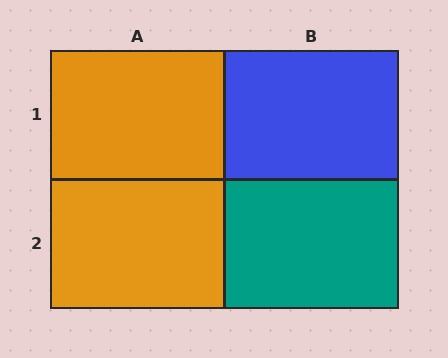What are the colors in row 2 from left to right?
Orange, teal.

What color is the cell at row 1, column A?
Orange.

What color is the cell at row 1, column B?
Blue.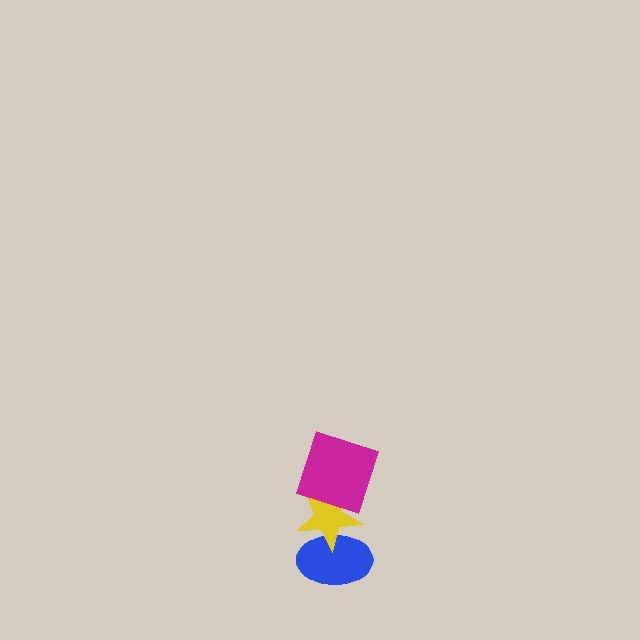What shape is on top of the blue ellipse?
The yellow star is on top of the blue ellipse.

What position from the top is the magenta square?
The magenta square is 1st from the top.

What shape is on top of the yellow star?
The magenta square is on top of the yellow star.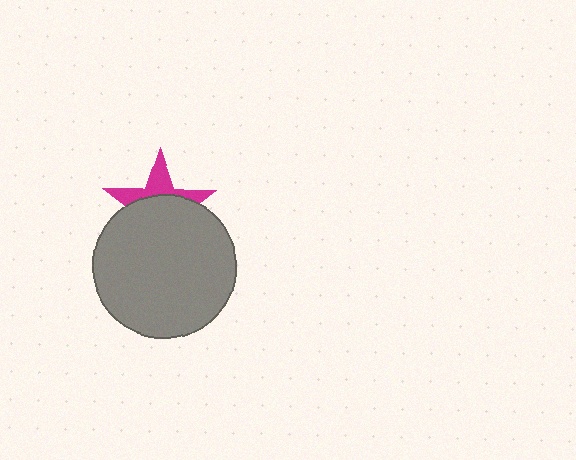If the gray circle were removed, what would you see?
You would see the complete magenta star.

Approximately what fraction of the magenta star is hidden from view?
Roughly 63% of the magenta star is hidden behind the gray circle.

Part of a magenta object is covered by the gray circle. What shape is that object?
It is a star.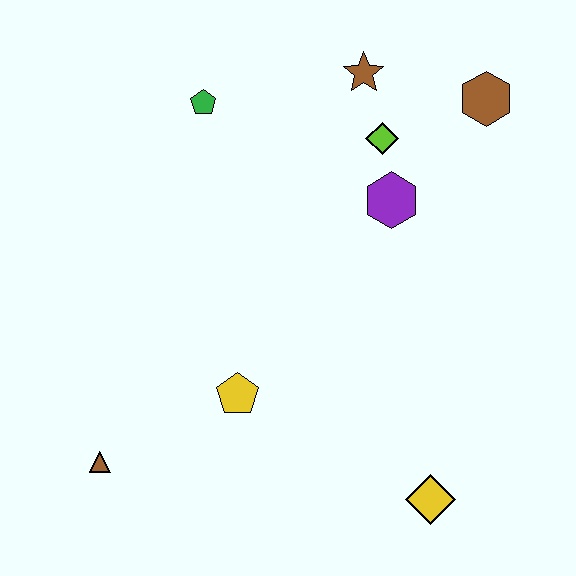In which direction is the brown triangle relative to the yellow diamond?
The brown triangle is to the left of the yellow diamond.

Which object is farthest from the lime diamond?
The brown triangle is farthest from the lime diamond.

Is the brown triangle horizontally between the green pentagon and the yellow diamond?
No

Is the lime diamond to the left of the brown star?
No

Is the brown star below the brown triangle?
No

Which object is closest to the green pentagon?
The brown star is closest to the green pentagon.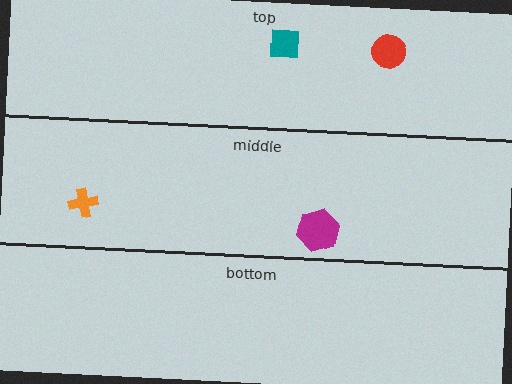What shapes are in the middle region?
The magenta hexagon, the orange cross.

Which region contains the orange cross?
The middle region.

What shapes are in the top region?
The teal square, the red circle.